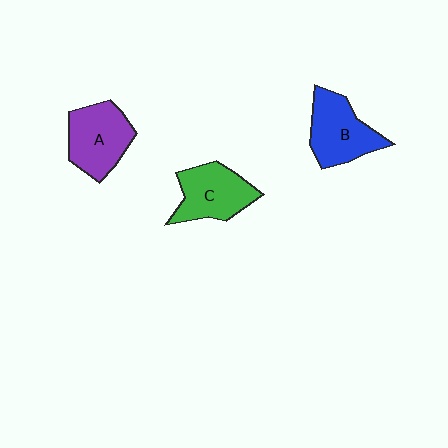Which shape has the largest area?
Shape A (purple).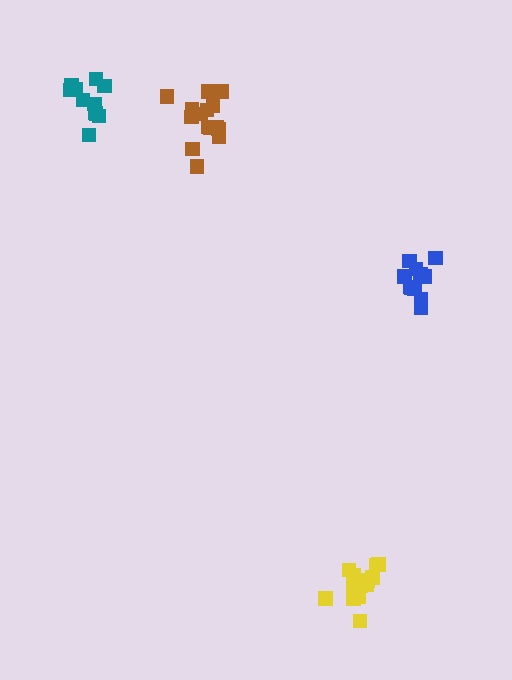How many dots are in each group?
Group 1: 11 dots, Group 2: 12 dots, Group 3: 13 dots, Group 4: 15 dots (51 total).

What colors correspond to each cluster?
The clusters are colored: teal, blue, yellow, brown.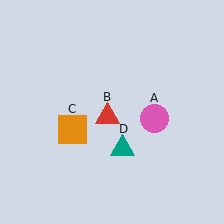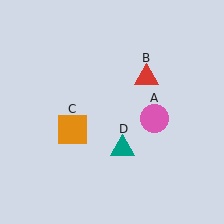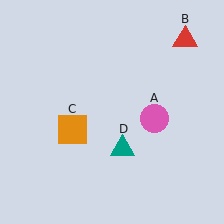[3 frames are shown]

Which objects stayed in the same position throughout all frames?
Pink circle (object A) and orange square (object C) and teal triangle (object D) remained stationary.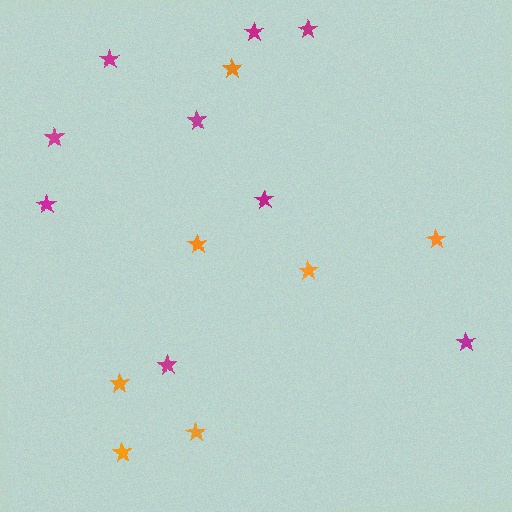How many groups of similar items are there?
There are 2 groups: one group of magenta stars (9) and one group of orange stars (7).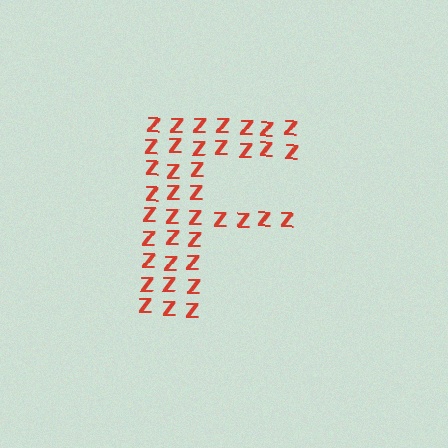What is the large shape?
The large shape is the letter F.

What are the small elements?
The small elements are letter Z's.